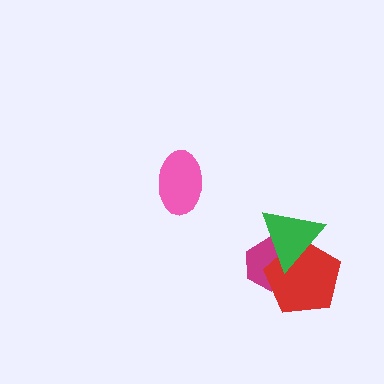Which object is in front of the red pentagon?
The green triangle is in front of the red pentagon.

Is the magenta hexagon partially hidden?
Yes, it is partially covered by another shape.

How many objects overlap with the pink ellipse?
0 objects overlap with the pink ellipse.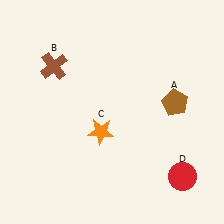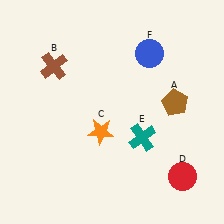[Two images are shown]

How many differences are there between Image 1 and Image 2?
There are 2 differences between the two images.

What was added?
A teal cross (E), a blue circle (F) were added in Image 2.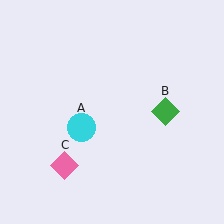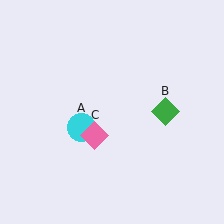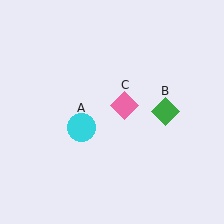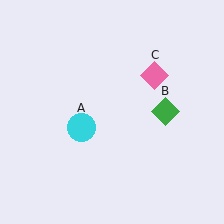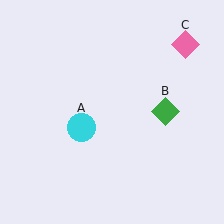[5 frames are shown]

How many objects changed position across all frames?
1 object changed position: pink diamond (object C).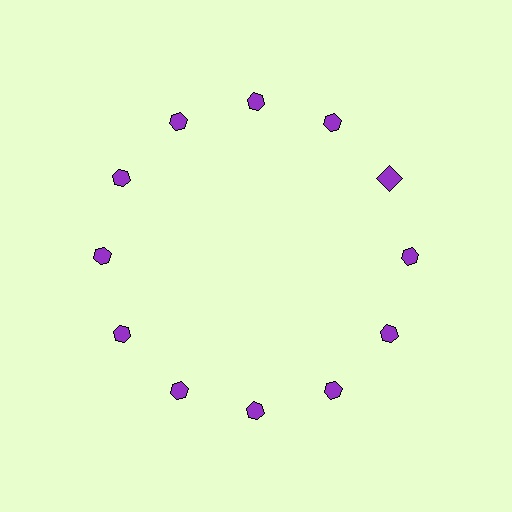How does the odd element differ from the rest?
It has a different shape: square instead of hexagon.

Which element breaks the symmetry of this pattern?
The purple square at roughly the 2 o'clock position breaks the symmetry. All other shapes are purple hexagons.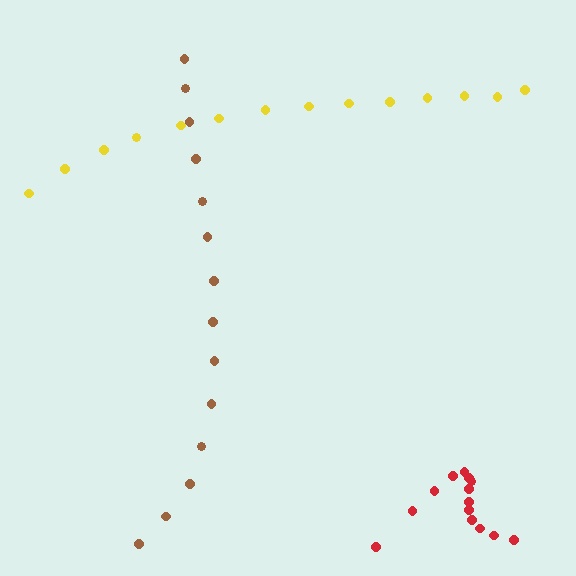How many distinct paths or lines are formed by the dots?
There are 3 distinct paths.